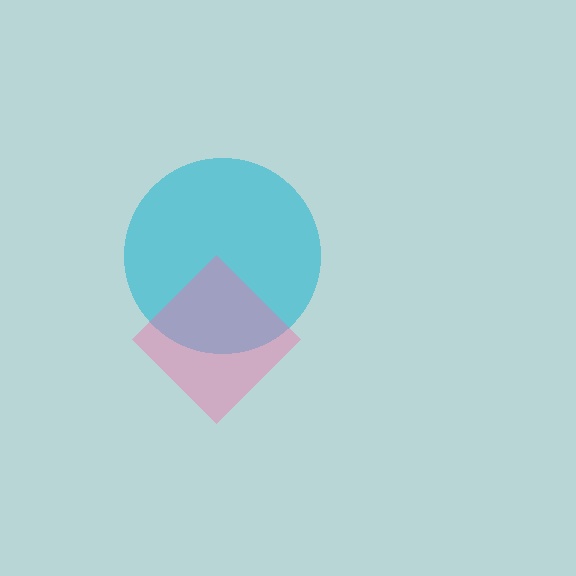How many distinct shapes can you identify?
There are 2 distinct shapes: a cyan circle, a pink diamond.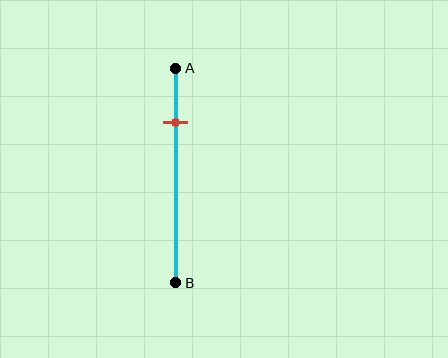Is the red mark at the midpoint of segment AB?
No, the mark is at about 25% from A, not at the 50% midpoint.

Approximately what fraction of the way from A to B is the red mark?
The red mark is approximately 25% of the way from A to B.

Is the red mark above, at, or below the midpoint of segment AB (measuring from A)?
The red mark is above the midpoint of segment AB.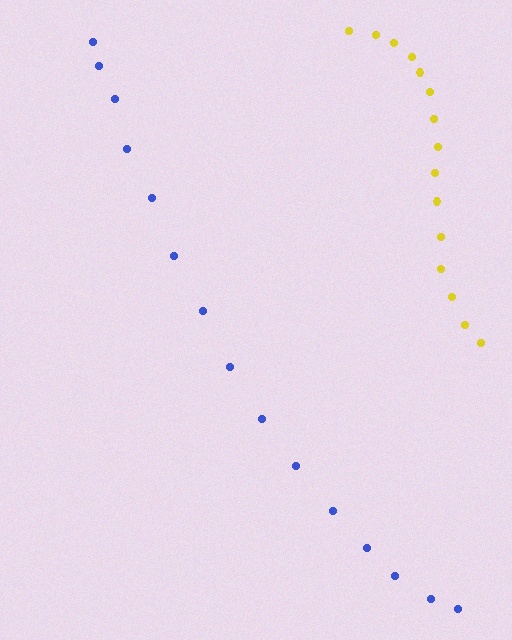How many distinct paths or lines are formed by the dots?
There are 2 distinct paths.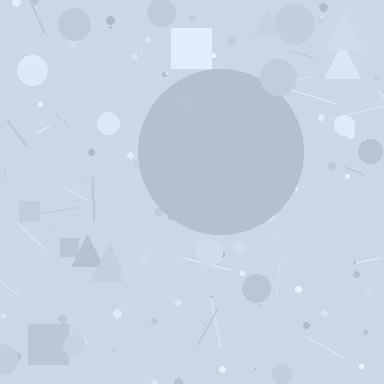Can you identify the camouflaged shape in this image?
The camouflaged shape is a circle.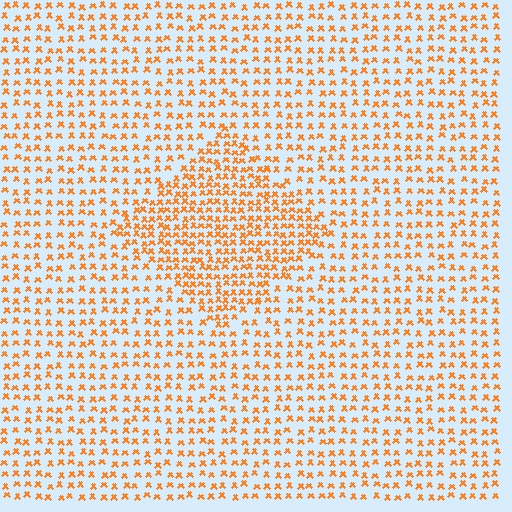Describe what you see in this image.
The image contains small orange elements arranged at two different densities. A diamond-shaped region is visible where the elements are more densely packed than the surrounding area.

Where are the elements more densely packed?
The elements are more densely packed inside the diamond boundary.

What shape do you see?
I see a diamond.